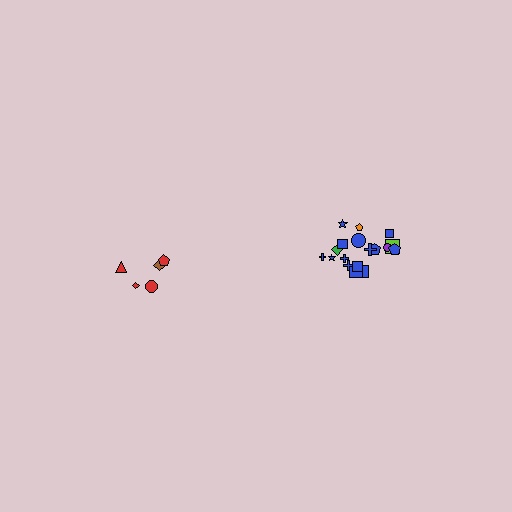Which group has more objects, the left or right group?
The right group.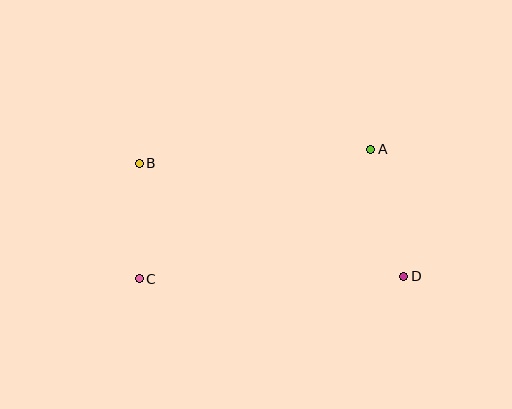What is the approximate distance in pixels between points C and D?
The distance between C and D is approximately 265 pixels.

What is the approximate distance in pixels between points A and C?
The distance between A and C is approximately 265 pixels.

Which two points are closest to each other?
Points B and C are closest to each other.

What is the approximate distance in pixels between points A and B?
The distance between A and B is approximately 232 pixels.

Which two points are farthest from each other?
Points B and D are farthest from each other.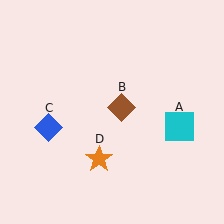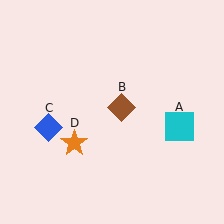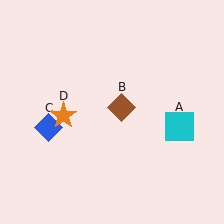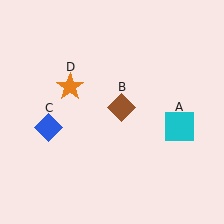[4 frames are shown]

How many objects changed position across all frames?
1 object changed position: orange star (object D).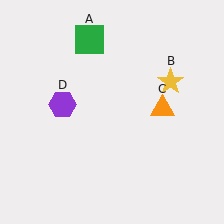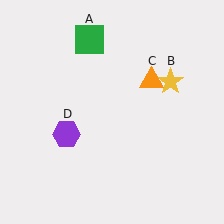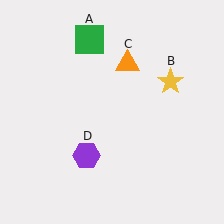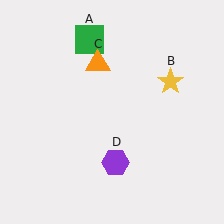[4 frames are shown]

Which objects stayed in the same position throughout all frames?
Green square (object A) and yellow star (object B) remained stationary.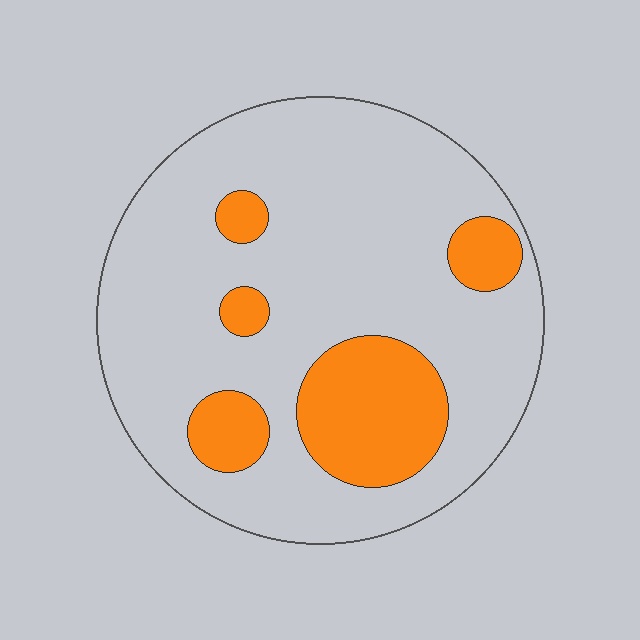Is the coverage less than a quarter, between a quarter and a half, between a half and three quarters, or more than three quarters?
Less than a quarter.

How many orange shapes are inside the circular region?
5.